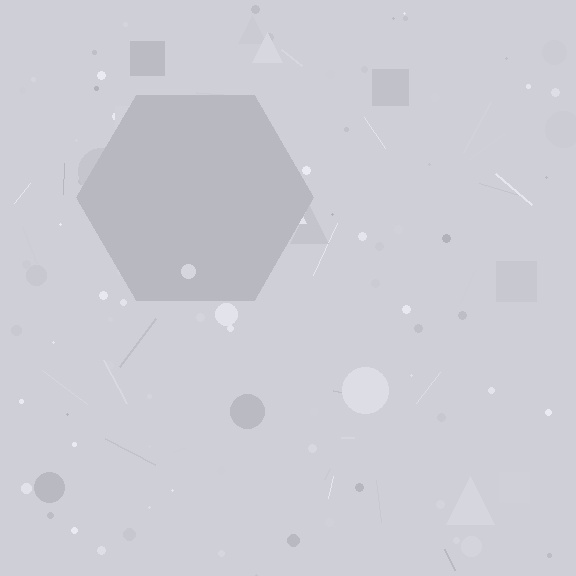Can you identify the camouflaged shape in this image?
The camouflaged shape is a hexagon.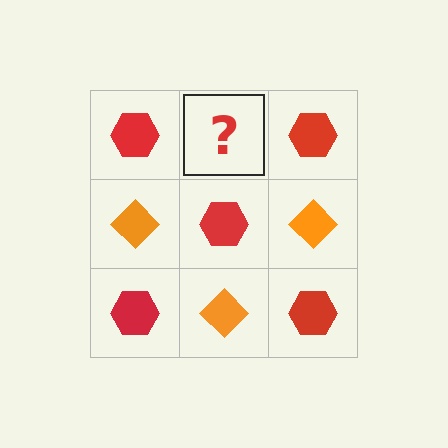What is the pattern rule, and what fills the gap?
The rule is that it alternates red hexagon and orange diamond in a checkerboard pattern. The gap should be filled with an orange diamond.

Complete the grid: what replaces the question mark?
The question mark should be replaced with an orange diamond.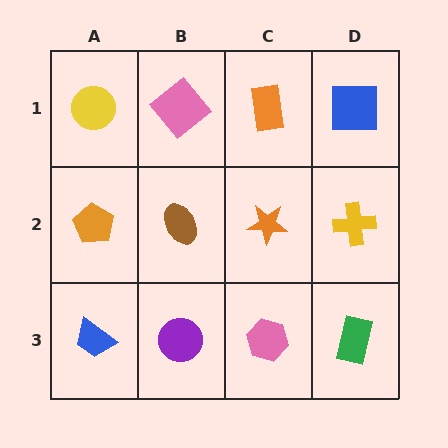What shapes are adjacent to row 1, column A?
An orange pentagon (row 2, column A), a pink diamond (row 1, column B).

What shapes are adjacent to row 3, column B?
A brown ellipse (row 2, column B), a blue trapezoid (row 3, column A), a pink hexagon (row 3, column C).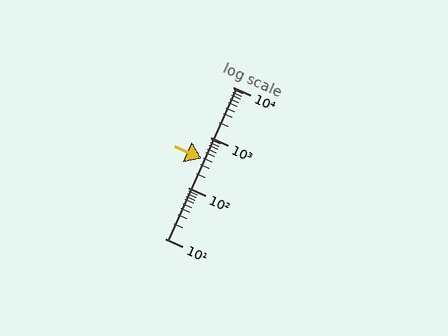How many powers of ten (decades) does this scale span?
The scale spans 3 decades, from 10 to 10000.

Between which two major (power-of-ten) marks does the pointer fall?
The pointer is between 100 and 1000.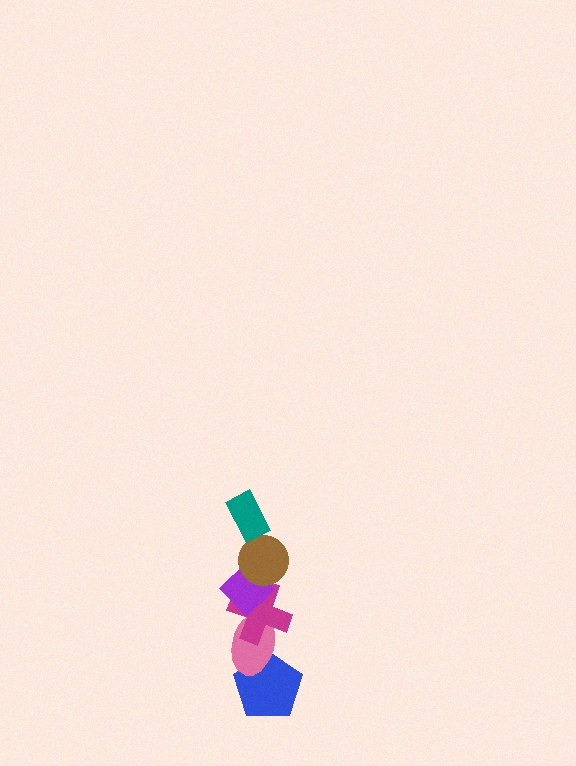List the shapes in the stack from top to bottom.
From top to bottom: the teal rectangle, the brown circle, the purple diamond, the magenta cross, the pink ellipse, the blue pentagon.